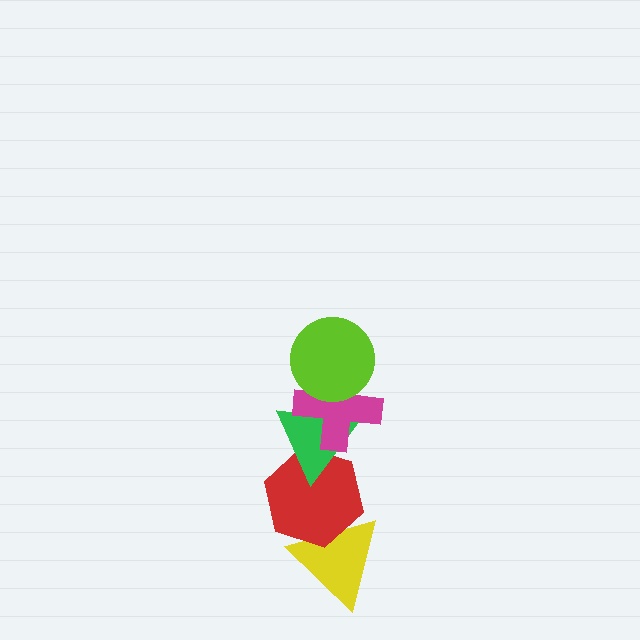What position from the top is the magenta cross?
The magenta cross is 2nd from the top.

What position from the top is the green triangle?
The green triangle is 3rd from the top.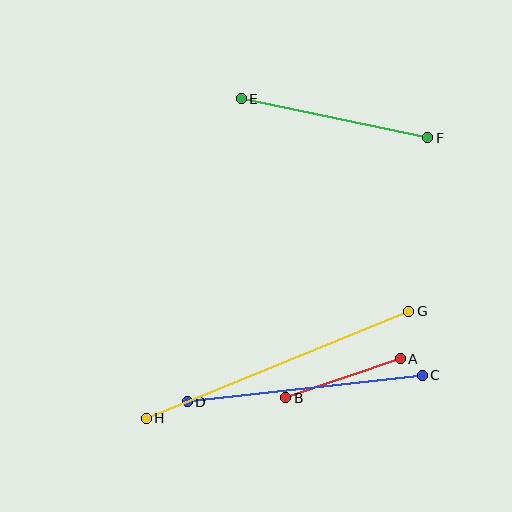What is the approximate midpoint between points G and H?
The midpoint is at approximately (277, 365) pixels.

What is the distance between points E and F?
The distance is approximately 190 pixels.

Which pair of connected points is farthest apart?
Points G and H are farthest apart.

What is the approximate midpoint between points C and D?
The midpoint is at approximately (305, 389) pixels.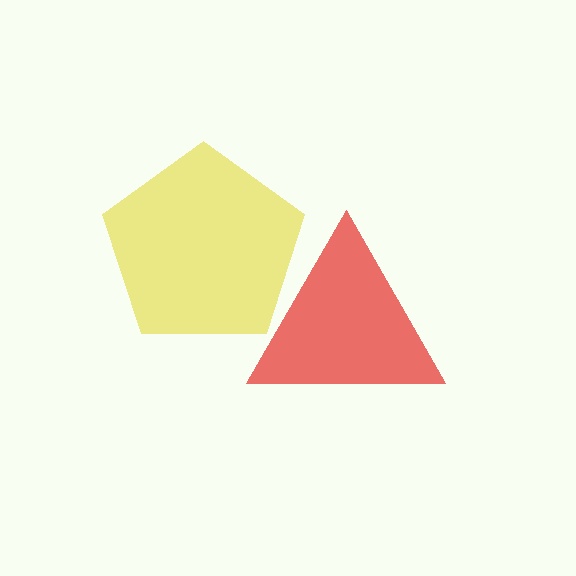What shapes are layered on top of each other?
The layered shapes are: a red triangle, a yellow pentagon.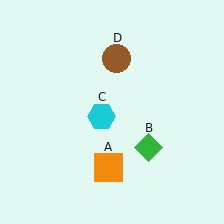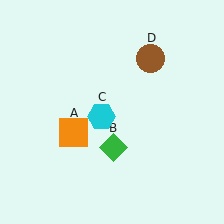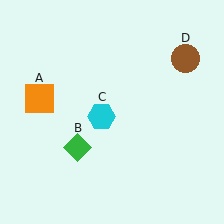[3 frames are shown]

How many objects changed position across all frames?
3 objects changed position: orange square (object A), green diamond (object B), brown circle (object D).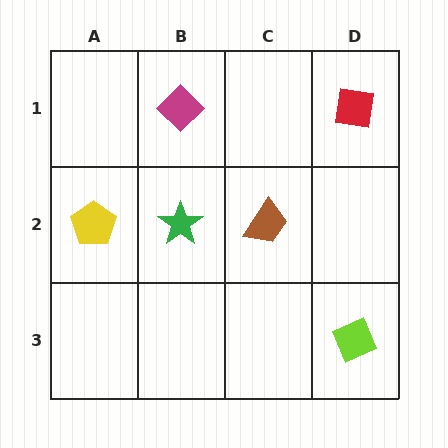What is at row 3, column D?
A lime diamond.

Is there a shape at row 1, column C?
No, that cell is empty.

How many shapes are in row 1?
2 shapes.